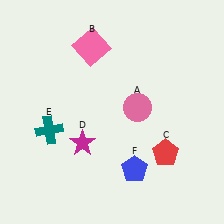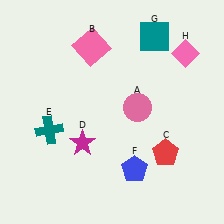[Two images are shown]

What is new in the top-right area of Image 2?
A pink diamond (H) was added in the top-right area of Image 2.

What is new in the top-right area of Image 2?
A teal square (G) was added in the top-right area of Image 2.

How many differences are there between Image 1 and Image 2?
There are 2 differences between the two images.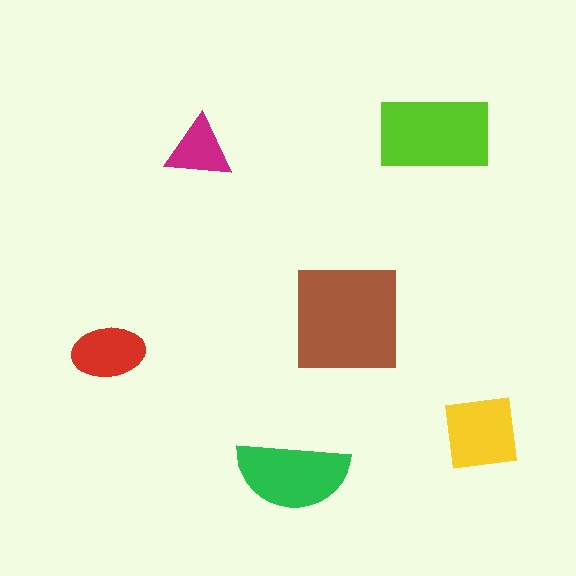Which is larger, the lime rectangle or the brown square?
The brown square.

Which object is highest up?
The lime rectangle is topmost.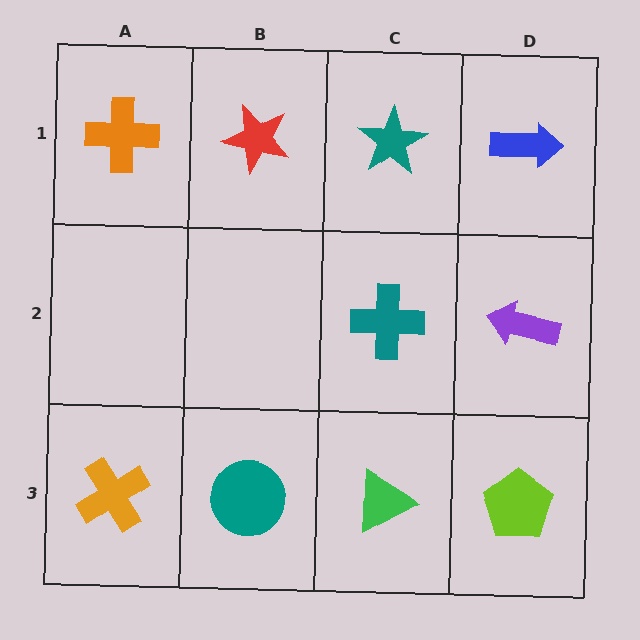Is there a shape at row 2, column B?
No, that cell is empty.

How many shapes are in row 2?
2 shapes.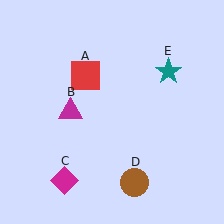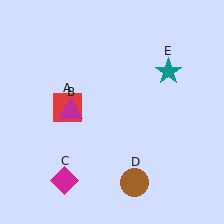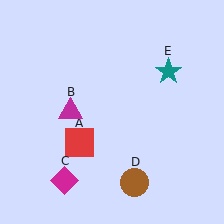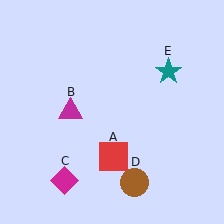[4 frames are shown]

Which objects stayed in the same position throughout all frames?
Magenta triangle (object B) and magenta diamond (object C) and brown circle (object D) and teal star (object E) remained stationary.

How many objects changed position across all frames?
1 object changed position: red square (object A).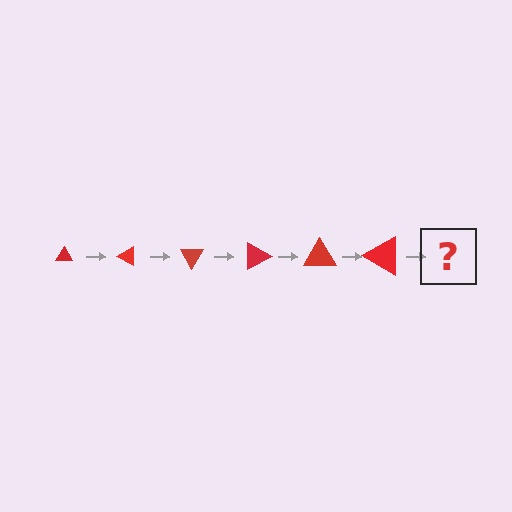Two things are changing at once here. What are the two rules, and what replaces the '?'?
The two rules are that the triangle grows larger each step and it rotates 30 degrees each step. The '?' should be a triangle, larger than the previous one and rotated 180 degrees from the start.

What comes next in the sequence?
The next element should be a triangle, larger than the previous one and rotated 180 degrees from the start.